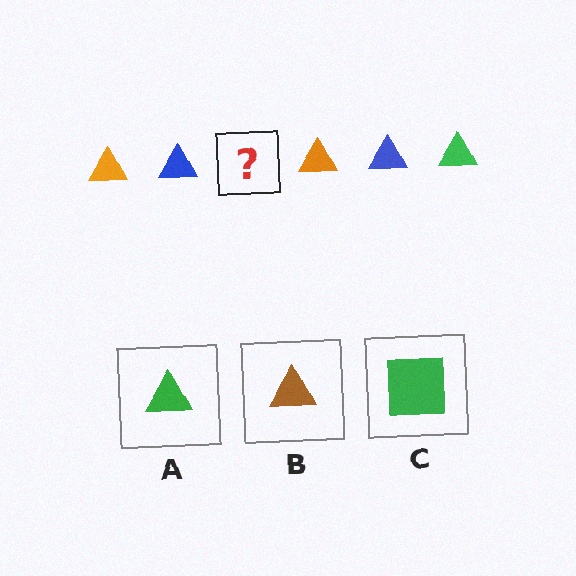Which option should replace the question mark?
Option A.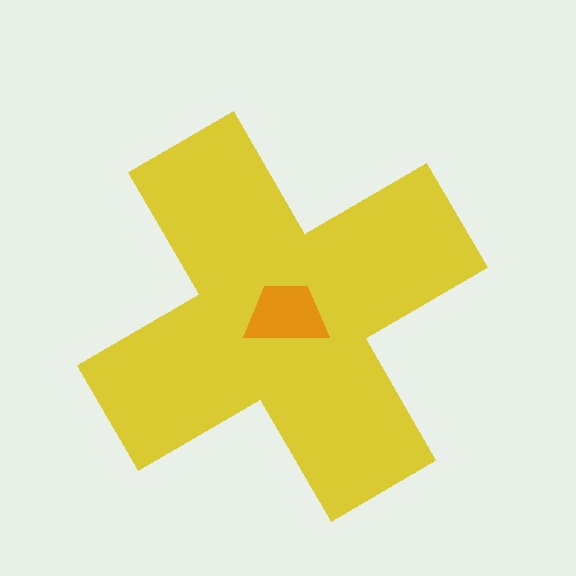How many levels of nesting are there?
2.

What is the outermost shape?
The yellow cross.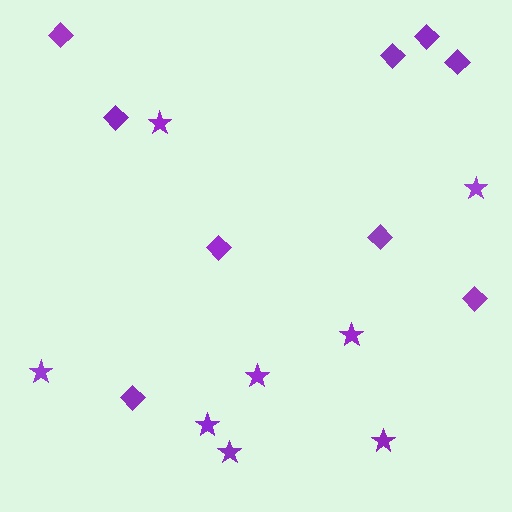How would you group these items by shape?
There are 2 groups: one group of diamonds (9) and one group of stars (8).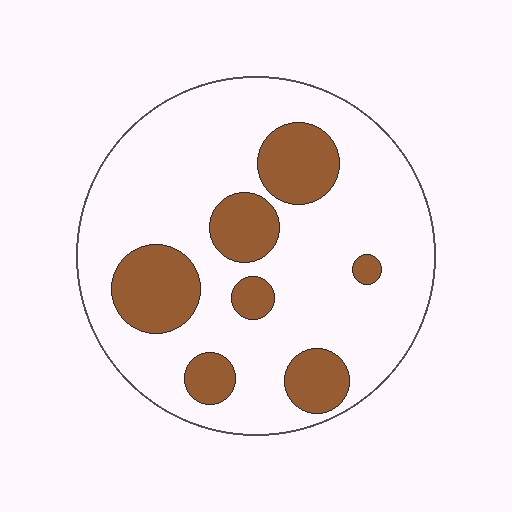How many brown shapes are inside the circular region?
7.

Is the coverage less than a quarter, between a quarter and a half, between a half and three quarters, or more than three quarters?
Less than a quarter.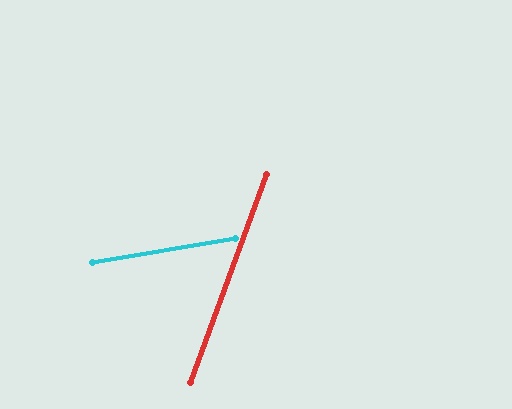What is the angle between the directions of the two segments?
Approximately 61 degrees.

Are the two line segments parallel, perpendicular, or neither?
Neither parallel nor perpendicular — they differ by about 61°.